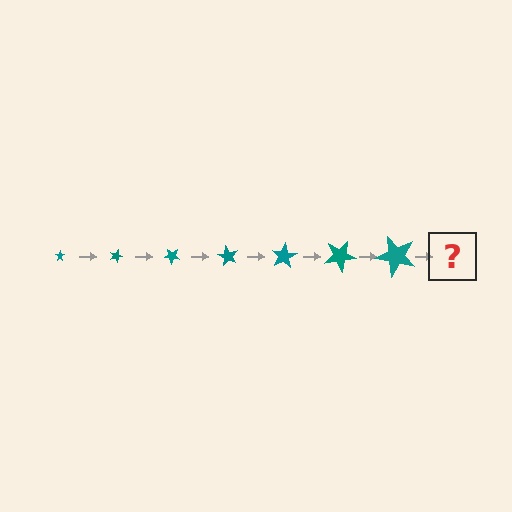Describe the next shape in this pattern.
It should be a star, larger than the previous one and rotated 140 degrees from the start.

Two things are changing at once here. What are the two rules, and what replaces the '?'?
The two rules are that the star grows larger each step and it rotates 20 degrees each step. The '?' should be a star, larger than the previous one and rotated 140 degrees from the start.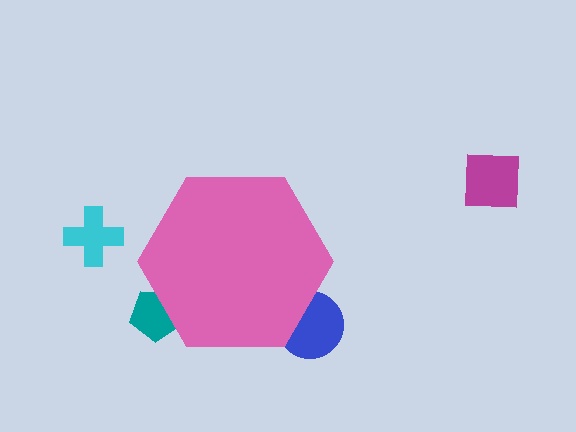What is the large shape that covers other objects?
A pink hexagon.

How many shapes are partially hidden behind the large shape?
2 shapes are partially hidden.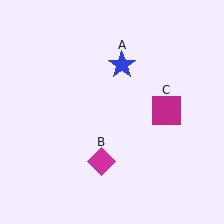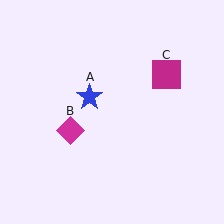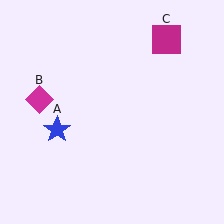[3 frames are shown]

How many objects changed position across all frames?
3 objects changed position: blue star (object A), magenta diamond (object B), magenta square (object C).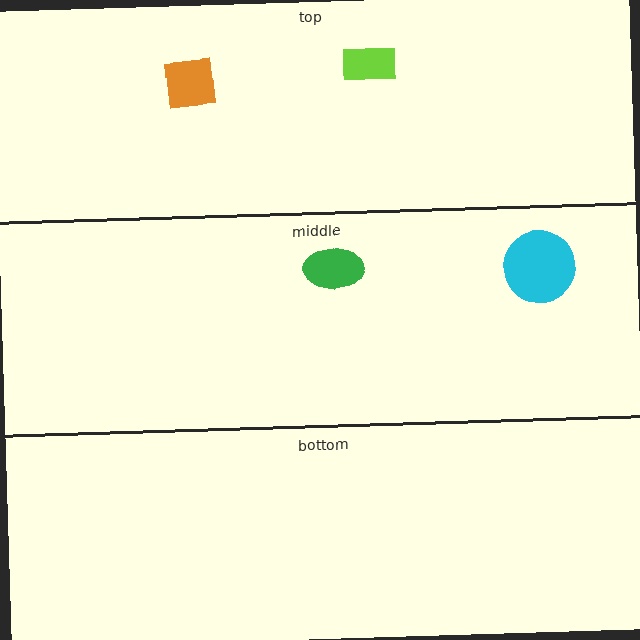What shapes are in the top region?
The orange square, the lime rectangle.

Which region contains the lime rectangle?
The top region.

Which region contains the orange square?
The top region.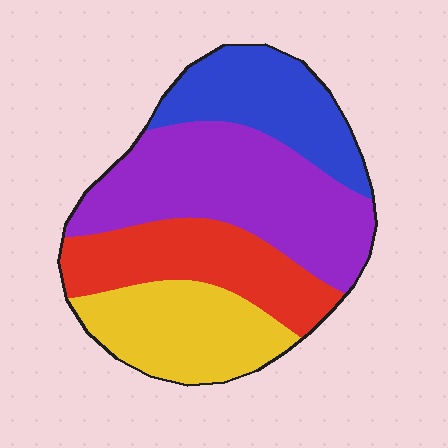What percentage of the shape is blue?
Blue covers 20% of the shape.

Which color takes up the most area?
Purple, at roughly 35%.